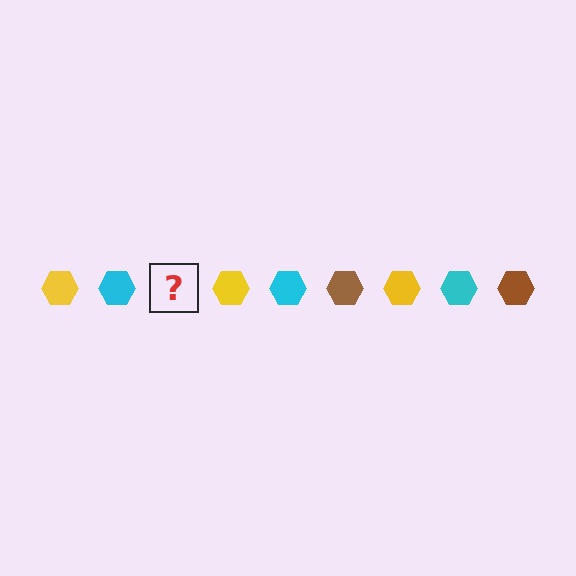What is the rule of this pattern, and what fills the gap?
The rule is that the pattern cycles through yellow, cyan, brown hexagons. The gap should be filled with a brown hexagon.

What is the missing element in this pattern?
The missing element is a brown hexagon.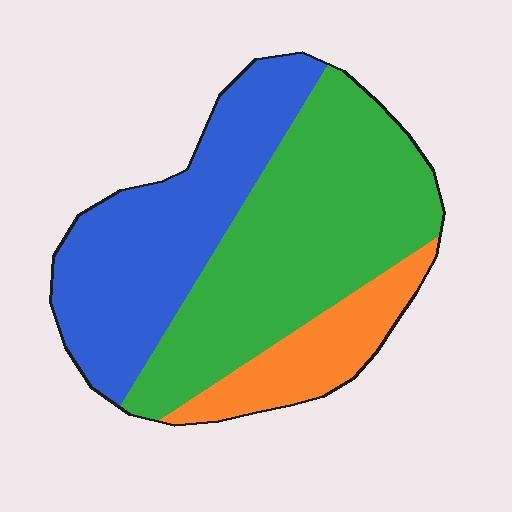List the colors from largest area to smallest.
From largest to smallest: green, blue, orange.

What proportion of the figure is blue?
Blue takes up about three eighths (3/8) of the figure.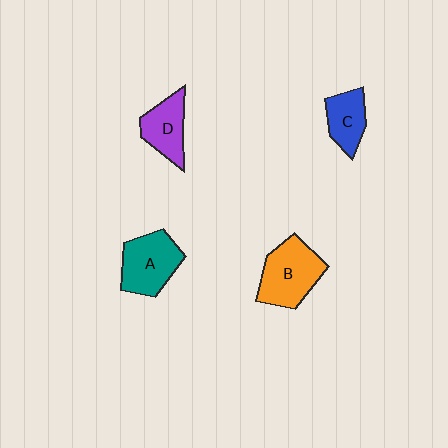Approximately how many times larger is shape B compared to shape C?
Approximately 1.6 times.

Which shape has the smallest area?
Shape C (blue).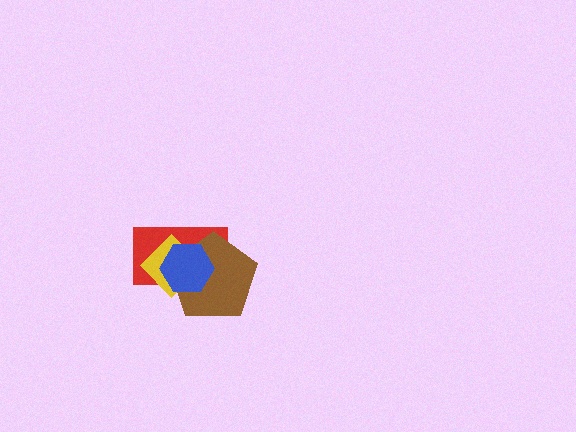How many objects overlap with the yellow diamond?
3 objects overlap with the yellow diamond.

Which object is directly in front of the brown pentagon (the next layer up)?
The yellow diamond is directly in front of the brown pentagon.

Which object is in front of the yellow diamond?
The blue hexagon is in front of the yellow diamond.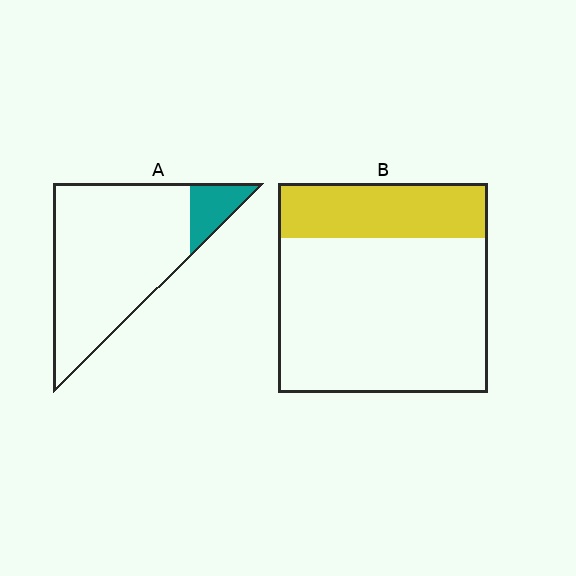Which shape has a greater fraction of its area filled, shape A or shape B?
Shape B.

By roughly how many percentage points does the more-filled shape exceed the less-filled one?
By roughly 15 percentage points (B over A).